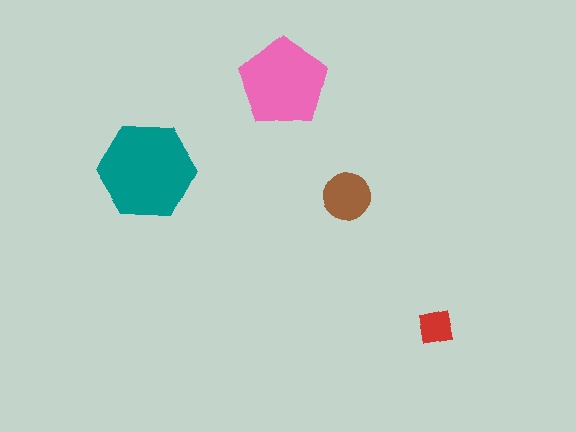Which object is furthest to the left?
The teal hexagon is leftmost.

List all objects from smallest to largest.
The red square, the brown circle, the pink pentagon, the teal hexagon.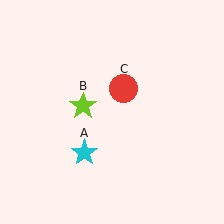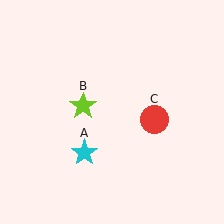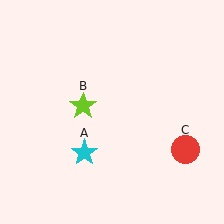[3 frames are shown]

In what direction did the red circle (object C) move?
The red circle (object C) moved down and to the right.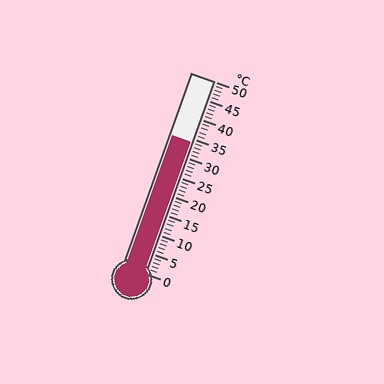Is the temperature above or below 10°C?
The temperature is above 10°C.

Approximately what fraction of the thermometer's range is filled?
The thermometer is filled to approximately 70% of its range.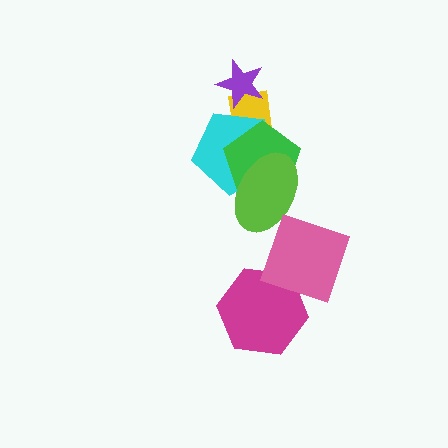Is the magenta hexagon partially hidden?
Yes, it is partially covered by another shape.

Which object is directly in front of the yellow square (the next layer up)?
The cyan pentagon is directly in front of the yellow square.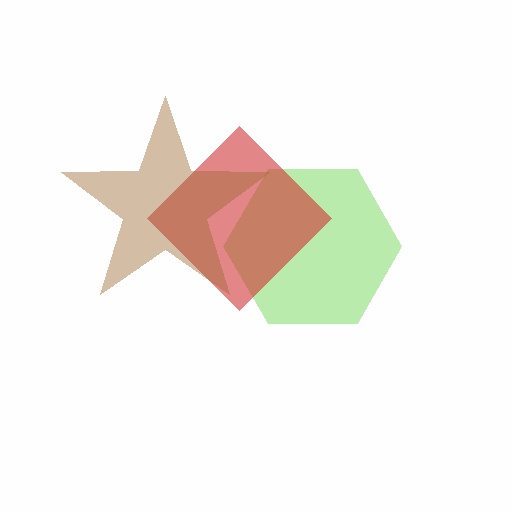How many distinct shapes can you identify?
There are 3 distinct shapes: a lime hexagon, a red diamond, a brown star.